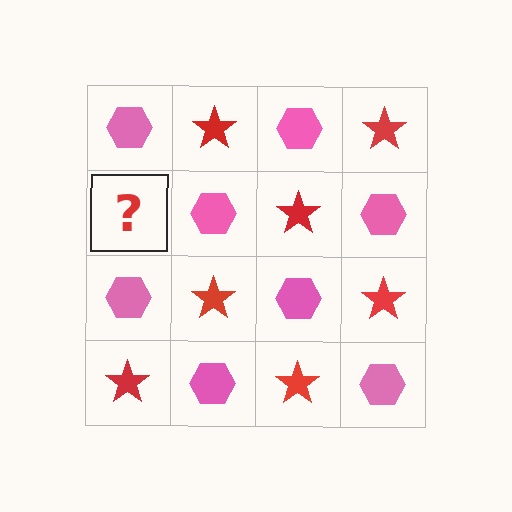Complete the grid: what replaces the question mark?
The question mark should be replaced with a red star.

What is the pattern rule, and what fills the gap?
The rule is that it alternates pink hexagon and red star in a checkerboard pattern. The gap should be filled with a red star.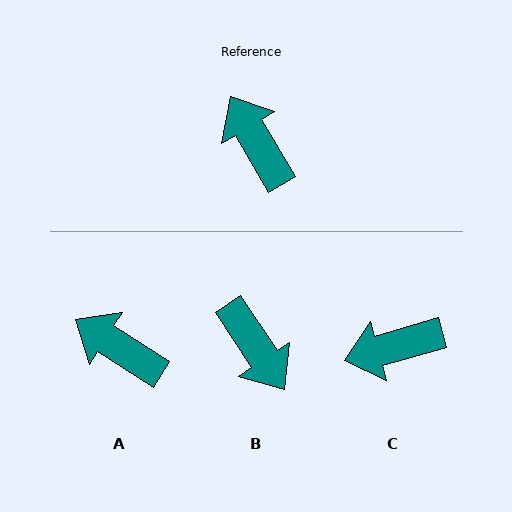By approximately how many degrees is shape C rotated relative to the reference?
Approximately 75 degrees counter-clockwise.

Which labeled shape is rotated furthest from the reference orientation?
B, about 177 degrees away.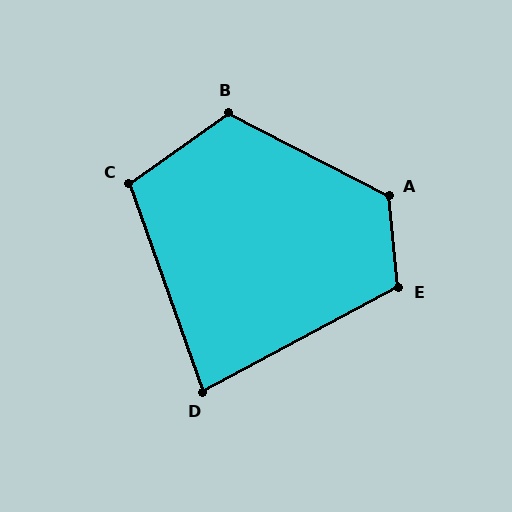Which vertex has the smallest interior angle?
D, at approximately 81 degrees.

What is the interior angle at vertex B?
Approximately 117 degrees (obtuse).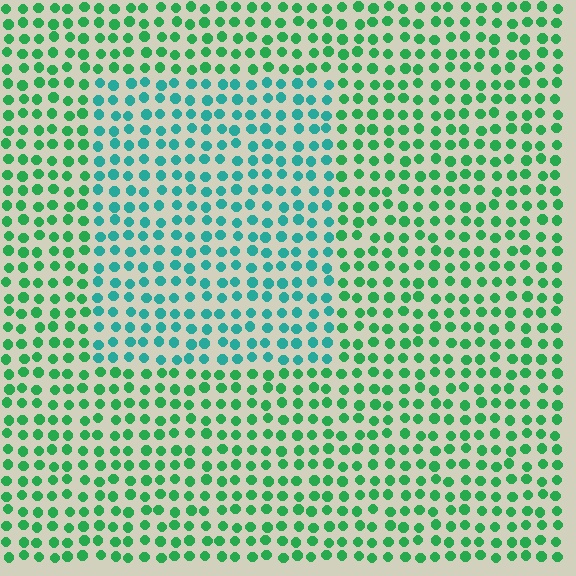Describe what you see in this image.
The image is filled with small green elements in a uniform arrangement. A rectangle-shaped region is visible where the elements are tinted to a slightly different hue, forming a subtle color boundary.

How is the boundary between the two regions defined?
The boundary is defined purely by a slight shift in hue (about 36 degrees). Spacing, size, and orientation are identical on both sides.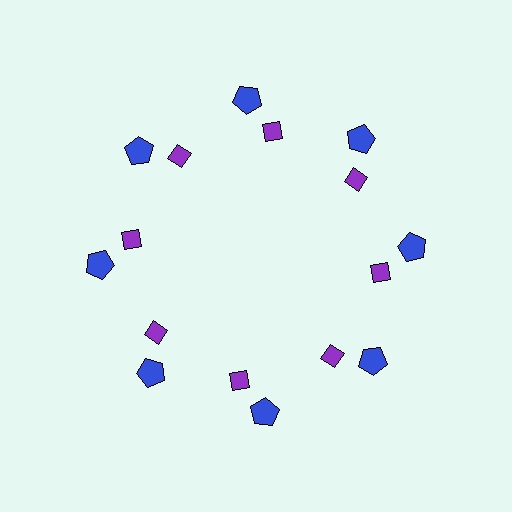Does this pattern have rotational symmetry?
Yes, this pattern has 8-fold rotational symmetry. It looks the same after rotating 45 degrees around the center.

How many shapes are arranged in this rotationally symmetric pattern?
There are 16 shapes, arranged in 8 groups of 2.